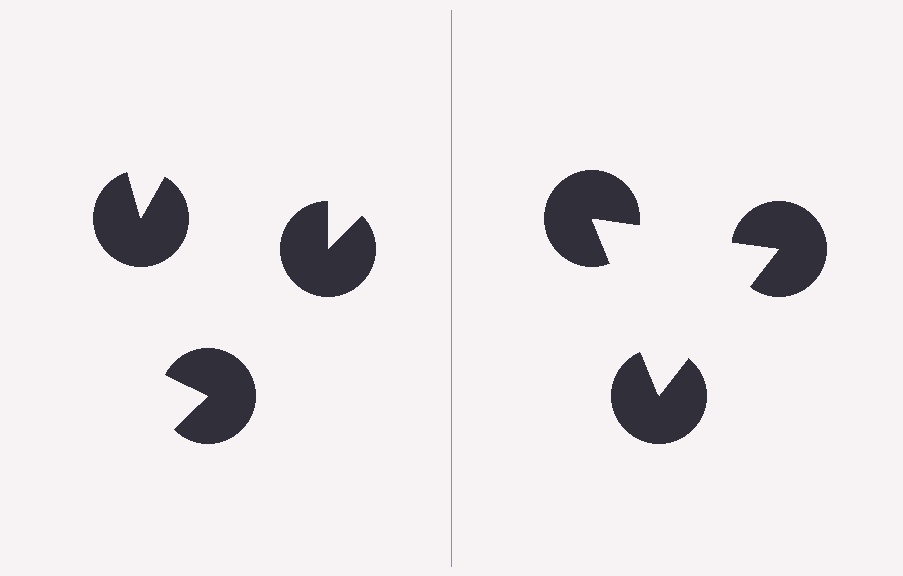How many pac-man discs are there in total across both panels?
6 — 3 on each side.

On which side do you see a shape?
An illusory triangle appears on the right side. On the left side the wedge cuts are rotated, so no coherent shape forms.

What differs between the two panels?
The pac-man discs are positioned identically on both sides; only the wedge orientations differ. On the right they align to a triangle; on the left they are misaligned.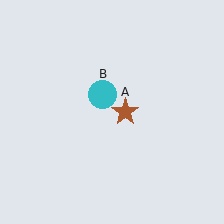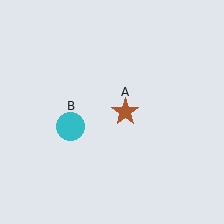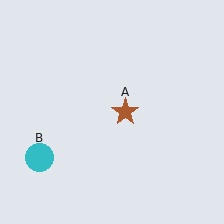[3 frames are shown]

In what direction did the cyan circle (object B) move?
The cyan circle (object B) moved down and to the left.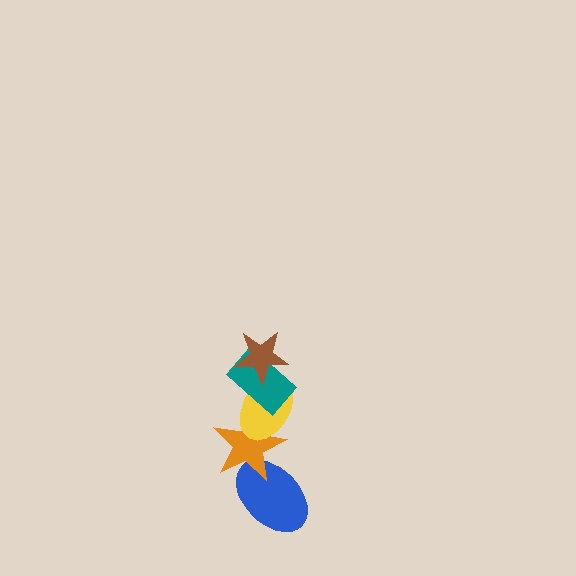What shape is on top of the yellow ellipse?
The teal rectangle is on top of the yellow ellipse.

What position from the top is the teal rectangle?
The teal rectangle is 2nd from the top.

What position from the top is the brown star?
The brown star is 1st from the top.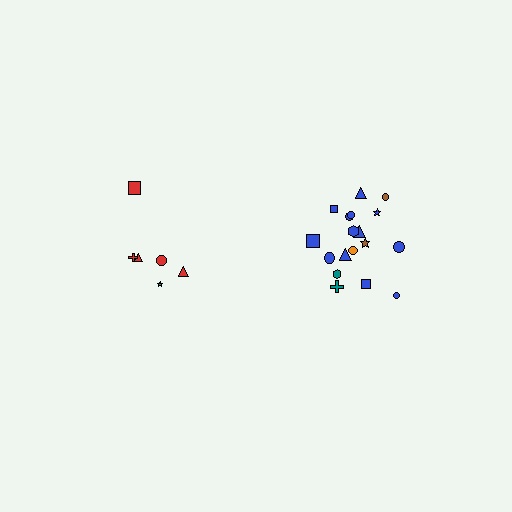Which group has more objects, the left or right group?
The right group.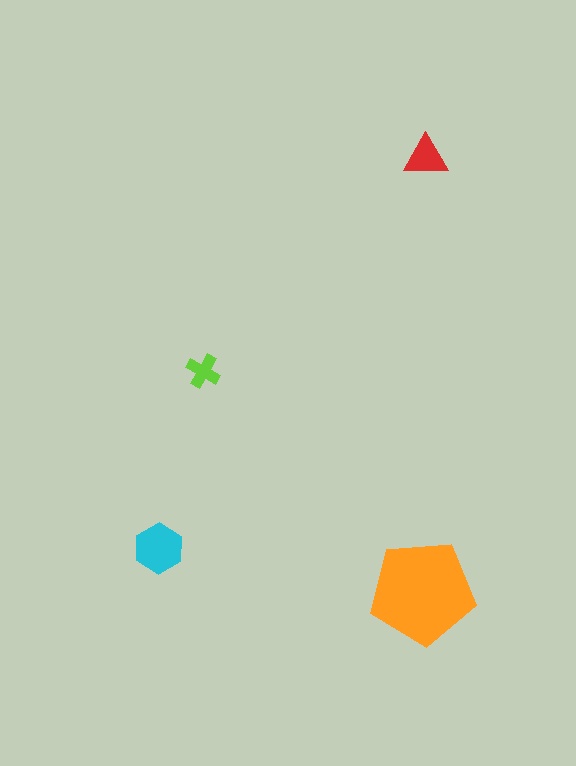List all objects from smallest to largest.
The lime cross, the red triangle, the cyan hexagon, the orange pentagon.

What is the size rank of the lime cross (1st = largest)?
4th.